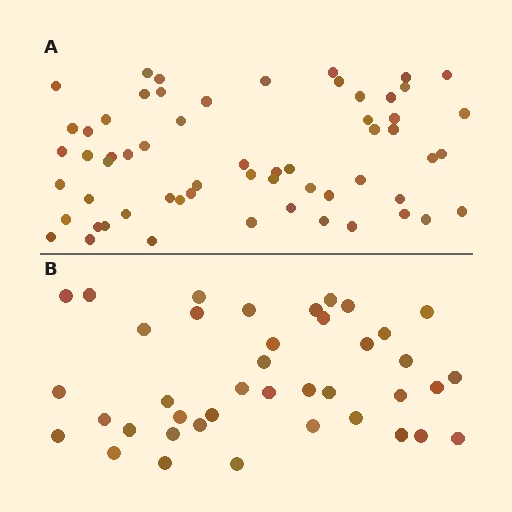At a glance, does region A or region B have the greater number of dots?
Region A (the top region) has more dots.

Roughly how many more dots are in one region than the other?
Region A has approximately 20 more dots than region B.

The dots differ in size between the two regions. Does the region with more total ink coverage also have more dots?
No. Region B has more total ink coverage because its dots are larger, but region A actually contains more individual dots. Total area can be misleading — the number of items is what matters here.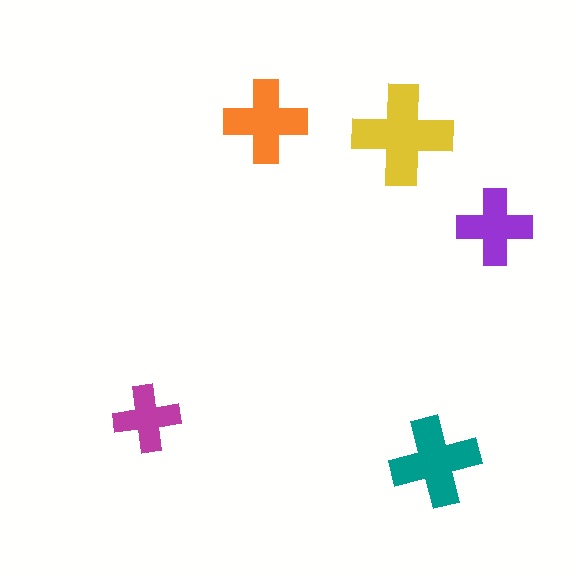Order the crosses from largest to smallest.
the yellow one, the teal one, the orange one, the purple one, the magenta one.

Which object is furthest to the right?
The purple cross is rightmost.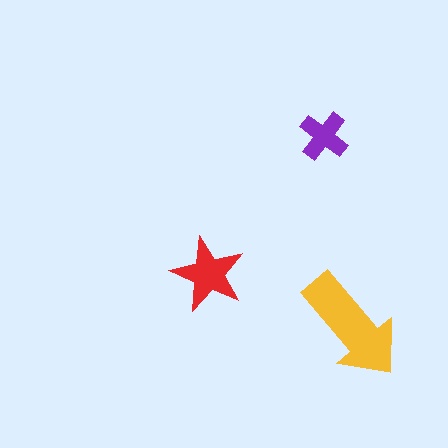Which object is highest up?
The purple cross is topmost.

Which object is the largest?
The yellow arrow.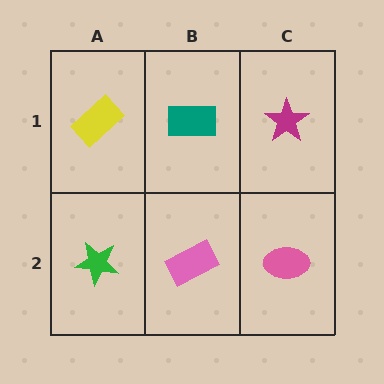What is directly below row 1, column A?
A green star.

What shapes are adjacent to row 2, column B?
A teal rectangle (row 1, column B), a green star (row 2, column A), a pink ellipse (row 2, column C).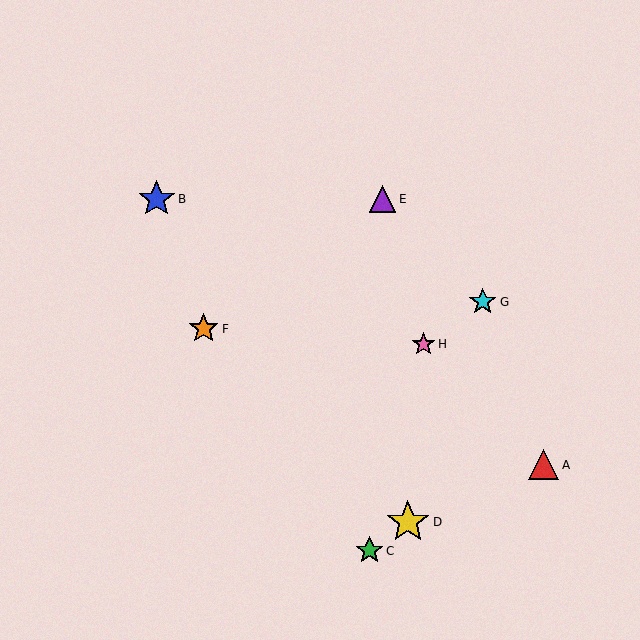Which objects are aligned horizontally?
Objects B, E are aligned horizontally.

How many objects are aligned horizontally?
2 objects (B, E) are aligned horizontally.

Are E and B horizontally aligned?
Yes, both are at y≈199.